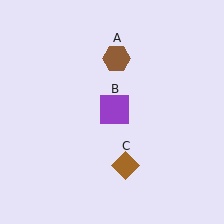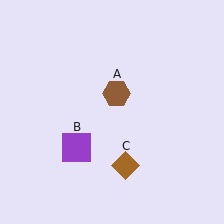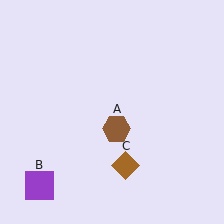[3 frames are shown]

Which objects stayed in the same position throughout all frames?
Brown diamond (object C) remained stationary.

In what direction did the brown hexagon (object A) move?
The brown hexagon (object A) moved down.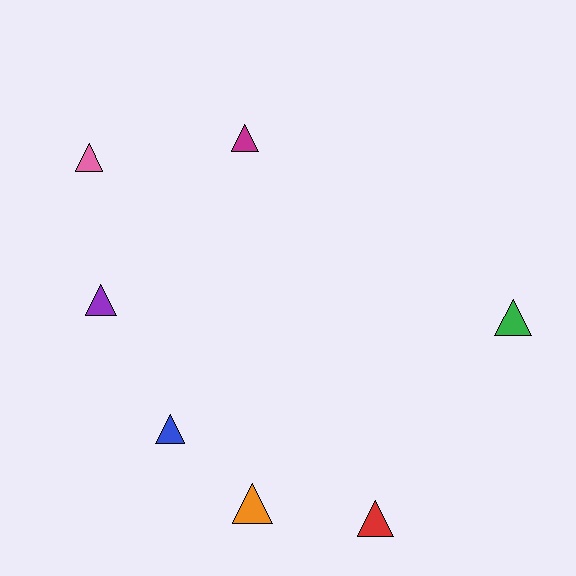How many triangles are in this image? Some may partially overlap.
There are 7 triangles.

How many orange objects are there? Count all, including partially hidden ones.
There is 1 orange object.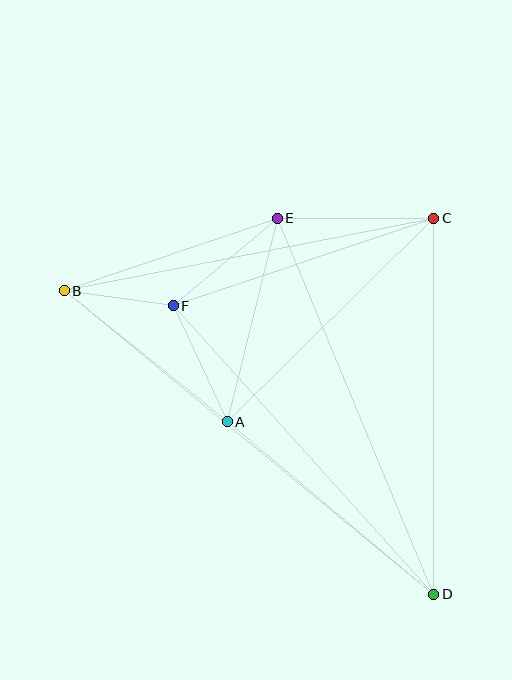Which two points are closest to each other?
Points B and F are closest to each other.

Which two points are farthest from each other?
Points B and D are farthest from each other.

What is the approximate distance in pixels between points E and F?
The distance between E and F is approximately 136 pixels.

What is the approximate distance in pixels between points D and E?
The distance between D and E is approximately 407 pixels.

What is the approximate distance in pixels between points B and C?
The distance between B and C is approximately 377 pixels.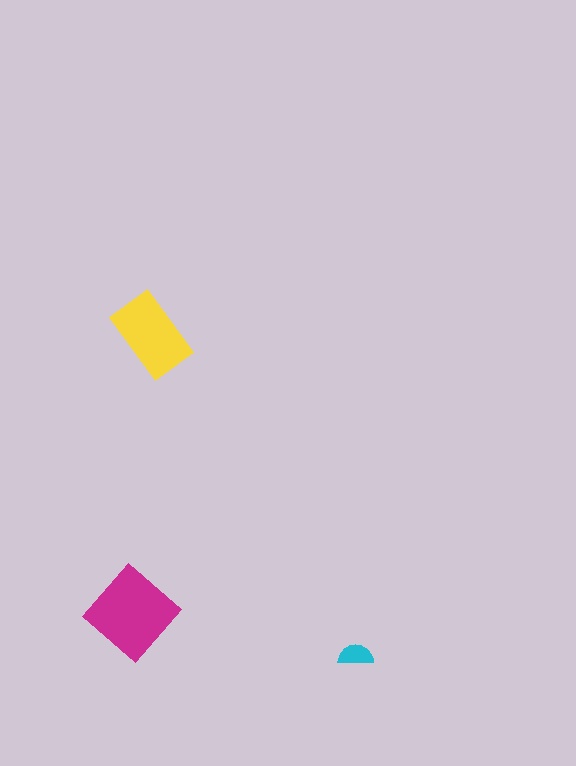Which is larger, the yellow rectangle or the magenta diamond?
The magenta diamond.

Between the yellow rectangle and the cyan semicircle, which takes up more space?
The yellow rectangle.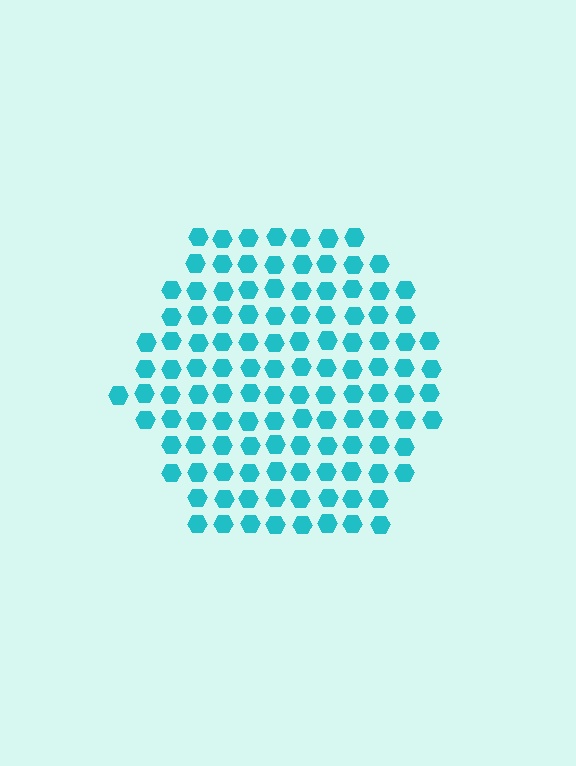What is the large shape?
The large shape is a hexagon.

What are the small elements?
The small elements are hexagons.